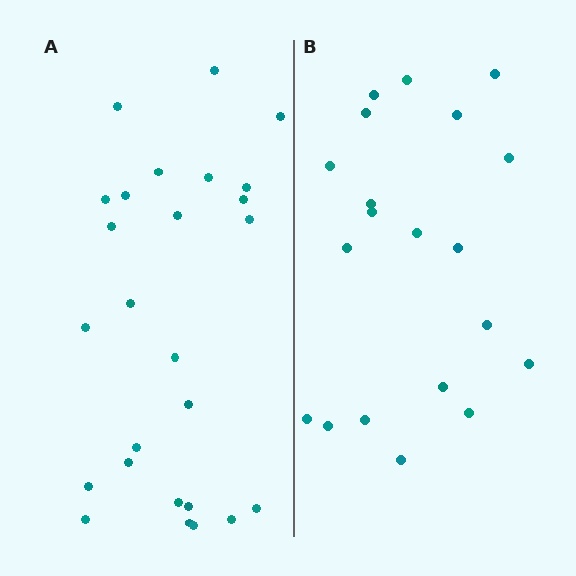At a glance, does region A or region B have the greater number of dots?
Region A (the left region) has more dots.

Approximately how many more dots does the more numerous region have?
Region A has about 6 more dots than region B.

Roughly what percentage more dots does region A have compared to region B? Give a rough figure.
About 30% more.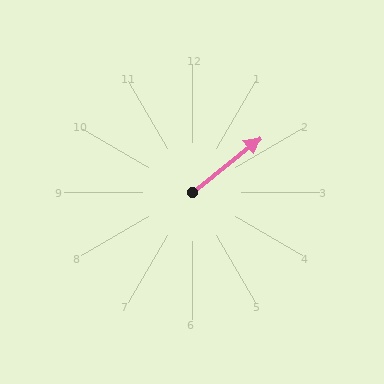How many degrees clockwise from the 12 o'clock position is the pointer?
Approximately 51 degrees.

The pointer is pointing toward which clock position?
Roughly 2 o'clock.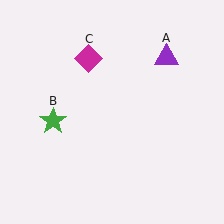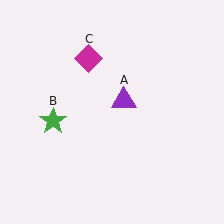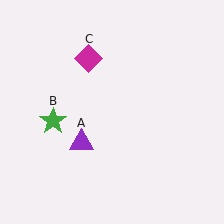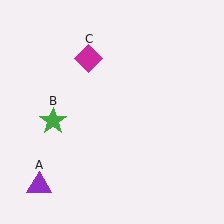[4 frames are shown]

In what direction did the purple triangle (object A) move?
The purple triangle (object A) moved down and to the left.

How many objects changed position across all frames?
1 object changed position: purple triangle (object A).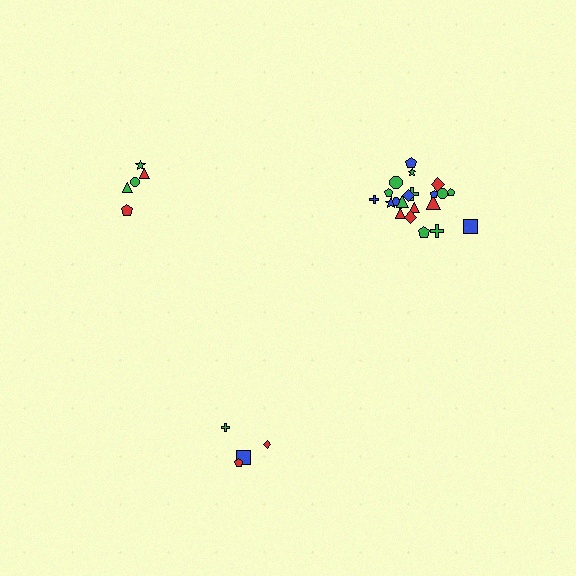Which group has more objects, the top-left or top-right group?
The top-right group.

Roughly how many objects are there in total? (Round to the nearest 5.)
Roughly 30 objects in total.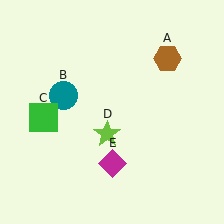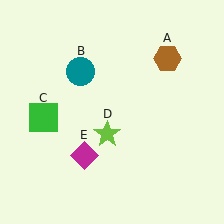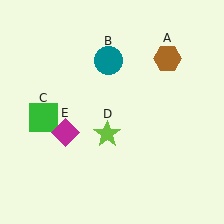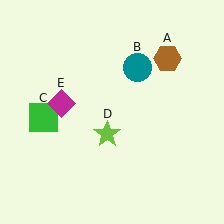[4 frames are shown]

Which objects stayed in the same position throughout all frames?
Brown hexagon (object A) and green square (object C) and lime star (object D) remained stationary.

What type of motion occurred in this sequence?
The teal circle (object B), magenta diamond (object E) rotated clockwise around the center of the scene.